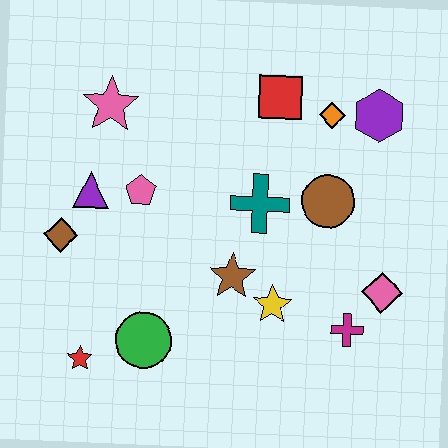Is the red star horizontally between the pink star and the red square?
No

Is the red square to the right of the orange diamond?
No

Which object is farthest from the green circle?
The purple hexagon is farthest from the green circle.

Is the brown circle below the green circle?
No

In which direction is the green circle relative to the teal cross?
The green circle is below the teal cross.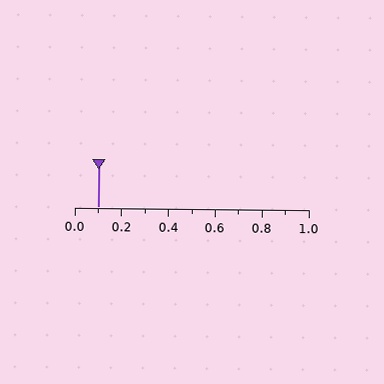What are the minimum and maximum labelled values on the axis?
The axis runs from 0.0 to 1.0.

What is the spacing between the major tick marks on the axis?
The major ticks are spaced 0.2 apart.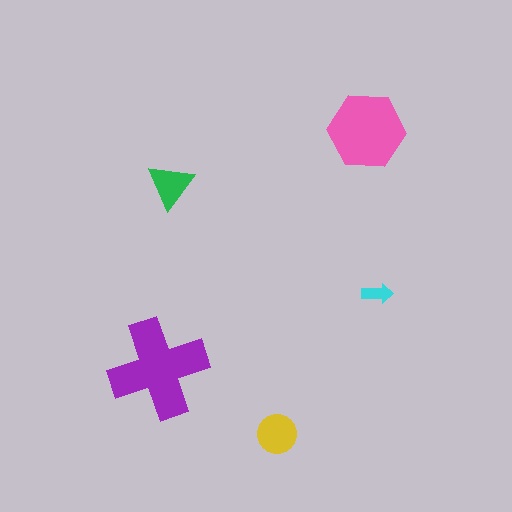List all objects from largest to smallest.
The purple cross, the pink hexagon, the yellow circle, the green triangle, the cyan arrow.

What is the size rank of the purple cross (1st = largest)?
1st.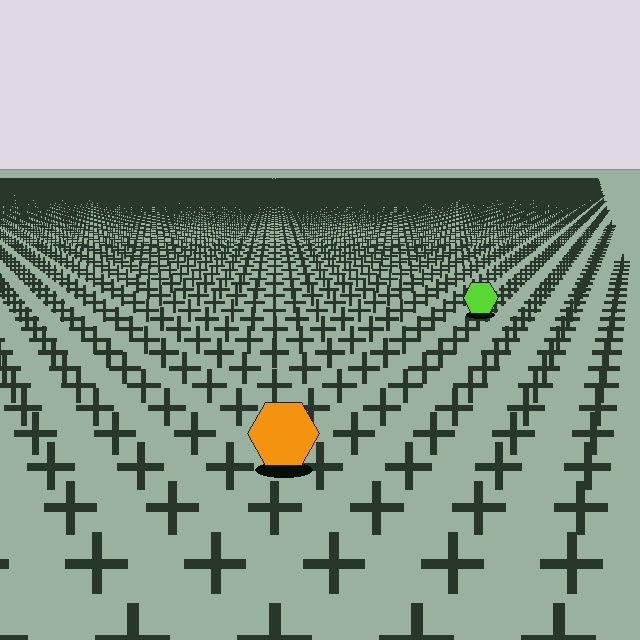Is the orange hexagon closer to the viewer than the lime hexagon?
Yes. The orange hexagon is closer — you can tell from the texture gradient: the ground texture is coarser near it.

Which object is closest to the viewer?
The orange hexagon is closest. The texture marks near it are larger and more spread out.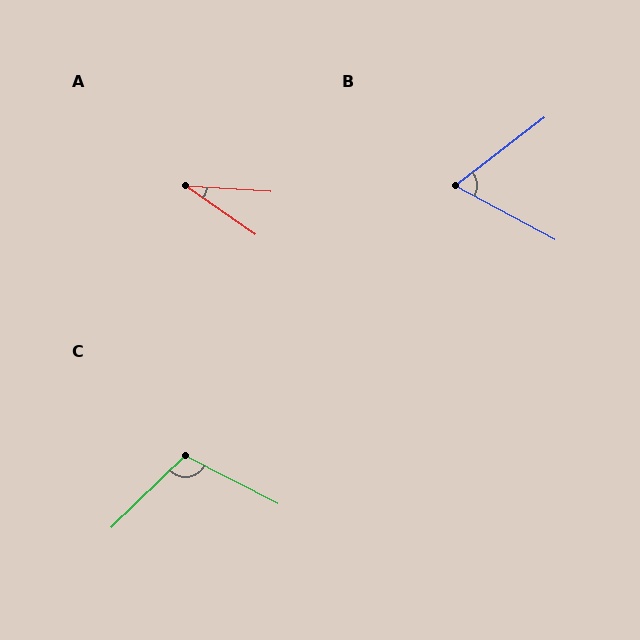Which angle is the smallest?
A, at approximately 31 degrees.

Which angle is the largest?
C, at approximately 108 degrees.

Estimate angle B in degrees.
Approximately 65 degrees.